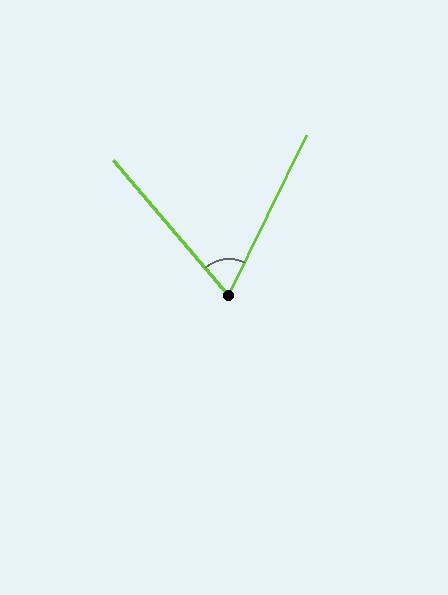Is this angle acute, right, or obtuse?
It is acute.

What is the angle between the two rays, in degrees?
Approximately 66 degrees.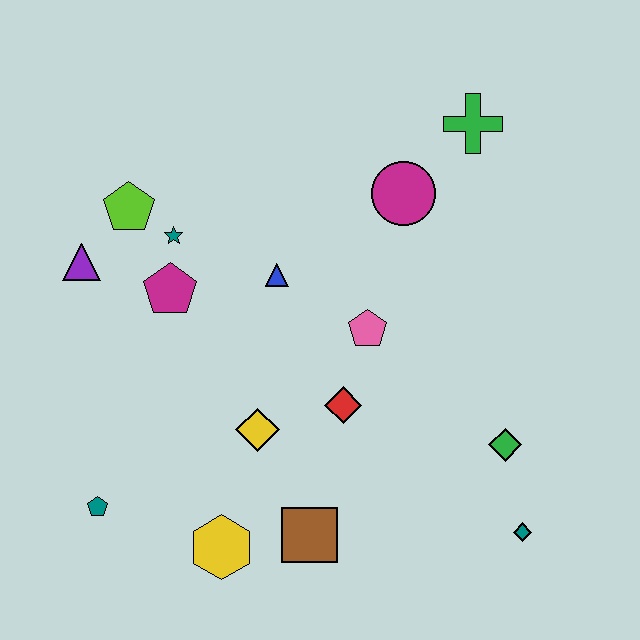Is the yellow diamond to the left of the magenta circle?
Yes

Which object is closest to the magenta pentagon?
The teal star is closest to the magenta pentagon.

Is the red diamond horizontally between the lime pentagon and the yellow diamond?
No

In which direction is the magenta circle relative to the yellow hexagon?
The magenta circle is above the yellow hexagon.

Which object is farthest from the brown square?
The green cross is farthest from the brown square.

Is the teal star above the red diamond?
Yes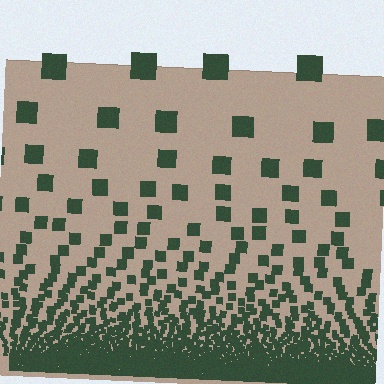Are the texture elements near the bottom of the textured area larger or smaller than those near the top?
Smaller. The gradient is inverted — elements near the bottom are smaller and denser.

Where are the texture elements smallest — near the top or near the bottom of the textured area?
Near the bottom.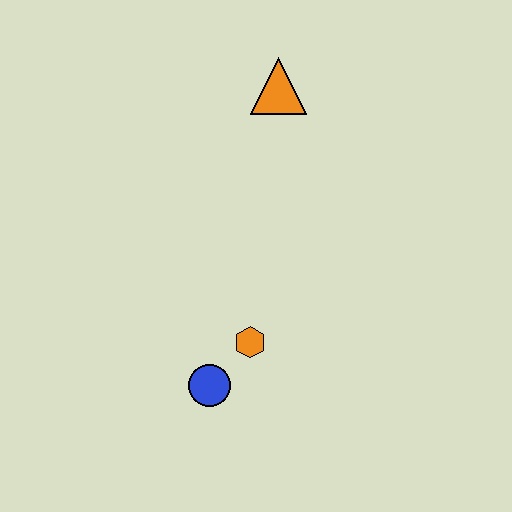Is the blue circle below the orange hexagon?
Yes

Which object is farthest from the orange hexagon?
The orange triangle is farthest from the orange hexagon.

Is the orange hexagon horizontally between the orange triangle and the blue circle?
Yes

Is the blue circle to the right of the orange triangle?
No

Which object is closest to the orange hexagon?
The blue circle is closest to the orange hexagon.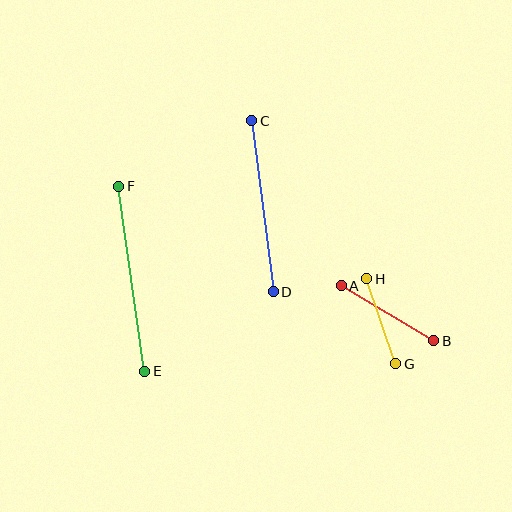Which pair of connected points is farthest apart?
Points E and F are farthest apart.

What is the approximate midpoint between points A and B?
The midpoint is at approximately (387, 313) pixels.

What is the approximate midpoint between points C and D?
The midpoint is at approximately (262, 206) pixels.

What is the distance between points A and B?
The distance is approximately 108 pixels.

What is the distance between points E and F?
The distance is approximately 187 pixels.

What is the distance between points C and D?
The distance is approximately 172 pixels.